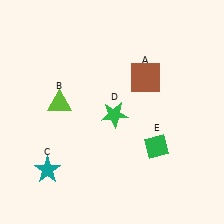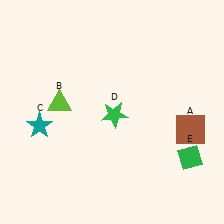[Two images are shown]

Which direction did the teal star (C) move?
The teal star (C) moved up.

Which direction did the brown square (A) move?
The brown square (A) moved down.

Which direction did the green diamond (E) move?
The green diamond (E) moved right.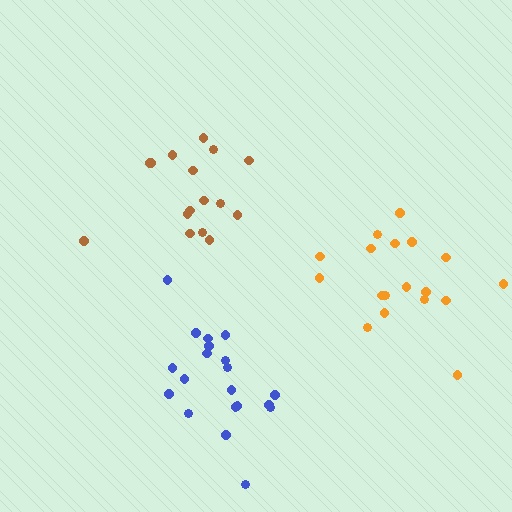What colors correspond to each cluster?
The clusters are colored: brown, blue, orange.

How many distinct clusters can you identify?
There are 3 distinct clusters.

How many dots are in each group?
Group 1: 16 dots, Group 2: 20 dots, Group 3: 18 dots (54 total).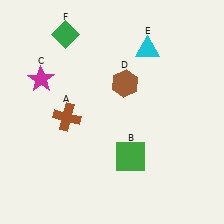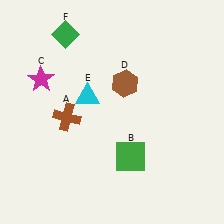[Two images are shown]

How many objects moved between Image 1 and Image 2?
1 object moved between the two images.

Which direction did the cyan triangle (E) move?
The cyan triangle (E) moved left.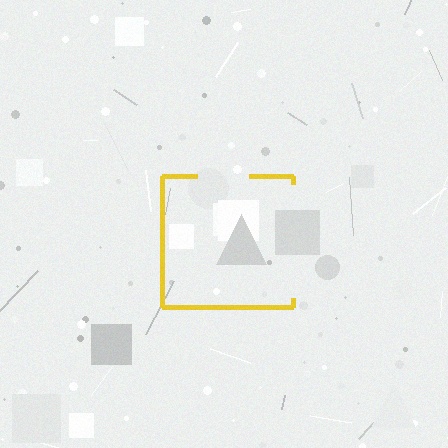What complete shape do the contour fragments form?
The contour fragments form a square.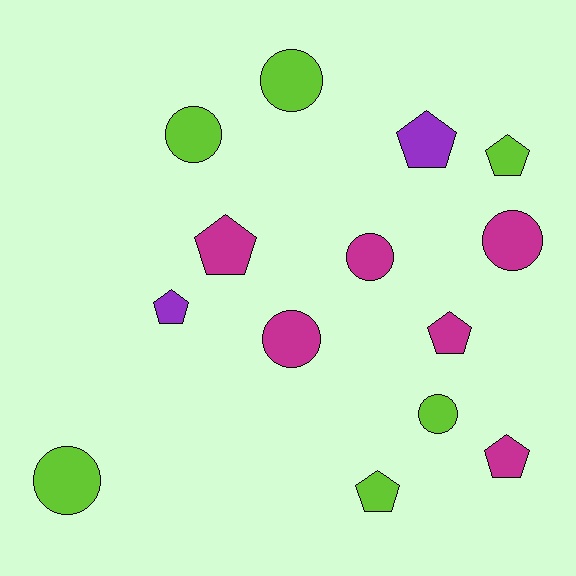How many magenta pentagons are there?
There are 3 magenta pentagons.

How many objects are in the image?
There are 14 objects.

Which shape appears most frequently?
Pentagon, with 7 objects.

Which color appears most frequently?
Lime, with 6 objects.